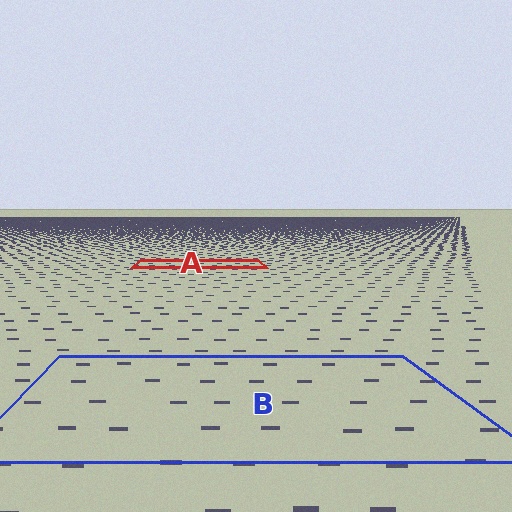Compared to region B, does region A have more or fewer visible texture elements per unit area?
Region A has more texture elements per unit area — they are packed more densely because it is farther away.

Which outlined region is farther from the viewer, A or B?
Region A is farther from the viewer — the texture elements inside it appear smaller and more densely packed.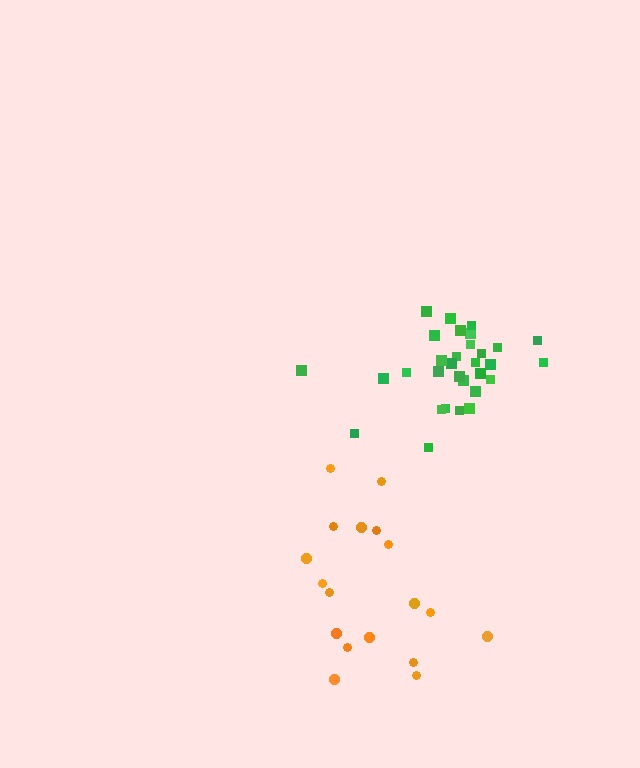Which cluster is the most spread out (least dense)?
Orange.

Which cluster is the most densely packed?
Green.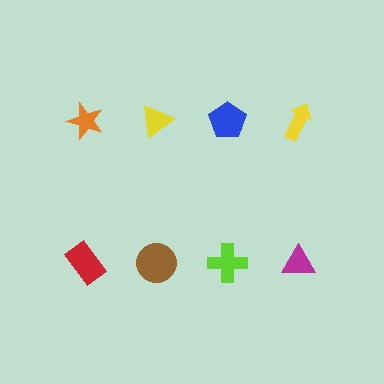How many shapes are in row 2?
4 shapes.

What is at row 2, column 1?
A red rectangle.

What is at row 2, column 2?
A brown circle.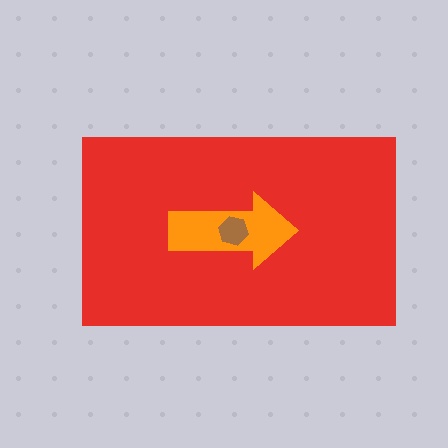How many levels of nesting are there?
3.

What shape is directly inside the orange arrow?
The brown hexagon.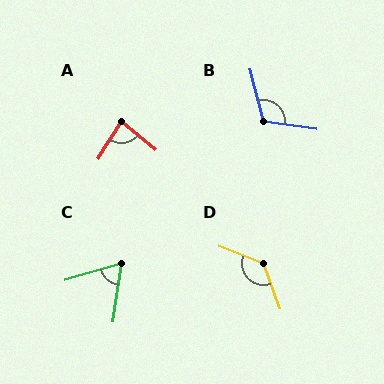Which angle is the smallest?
C, at approximately 65 degrees.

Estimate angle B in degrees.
Approximately 112 degrees.